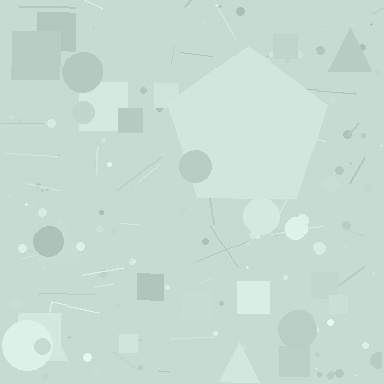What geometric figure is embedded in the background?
A pentagon is embedded in the background.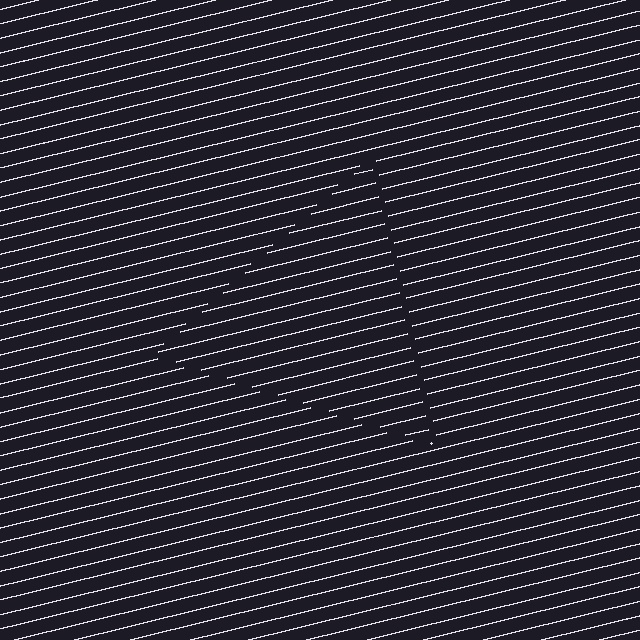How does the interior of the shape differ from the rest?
The interior of the shape contains the same grating, shifted by half a period — the contour is defined by the phase discontinuity where line-ends from the inner and outer gratings abut.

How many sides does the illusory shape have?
3 sides — the line-ends trace a triangle.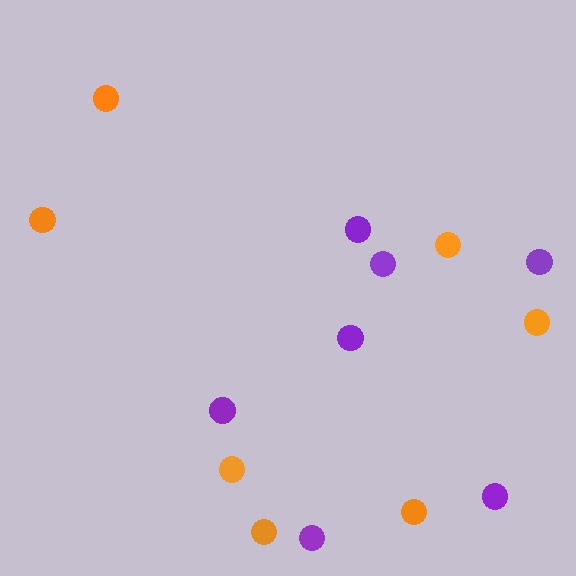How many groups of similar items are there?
There are 2 groups: one group of orange circles (7) and one group of purple circles (7).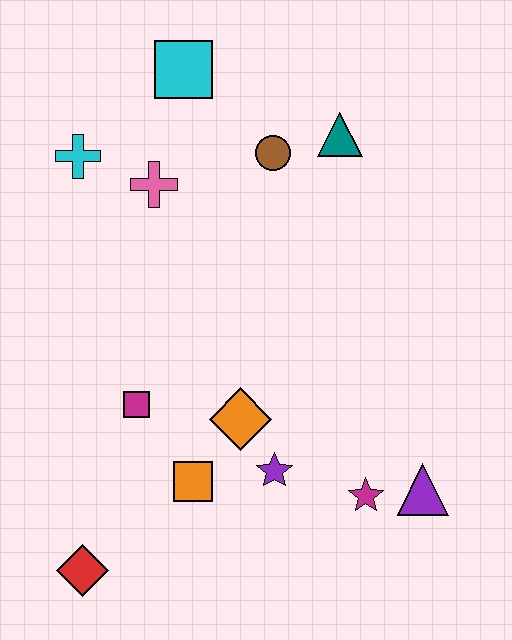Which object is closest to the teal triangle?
The brown circle is closest to the teal triangle.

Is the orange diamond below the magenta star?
No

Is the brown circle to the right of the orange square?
Yes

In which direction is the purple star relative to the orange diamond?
The purple star is below the orange diamond.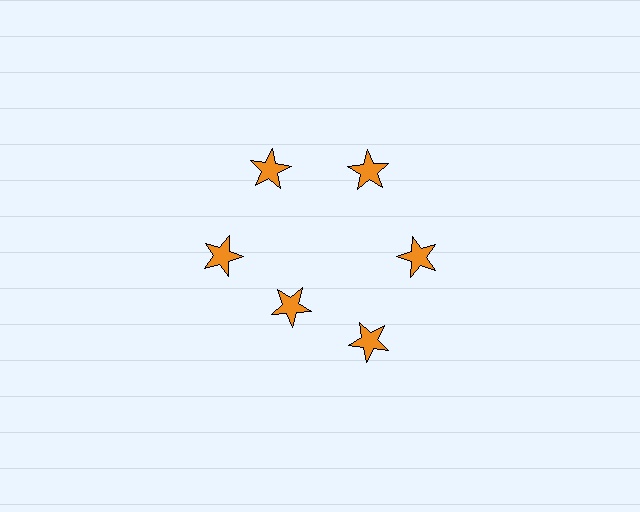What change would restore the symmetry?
The symmetry would be restored by moving it outward, back onto the ring so that all 6 stars sit at equal angles and equal distance from the center.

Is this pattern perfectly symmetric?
No. The 6 orange stars are arranged in a ring, but one element near the 7 o'clock position is pulled inward toward the center, breaking the 6-fold rotational symmetry.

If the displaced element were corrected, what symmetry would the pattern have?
It would have 6-fold rotational symmetry — the pattern would map onto itself every 60 degrees.